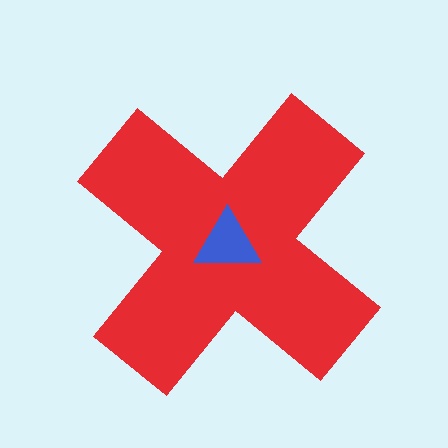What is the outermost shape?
The red cross.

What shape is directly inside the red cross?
The blue triangle.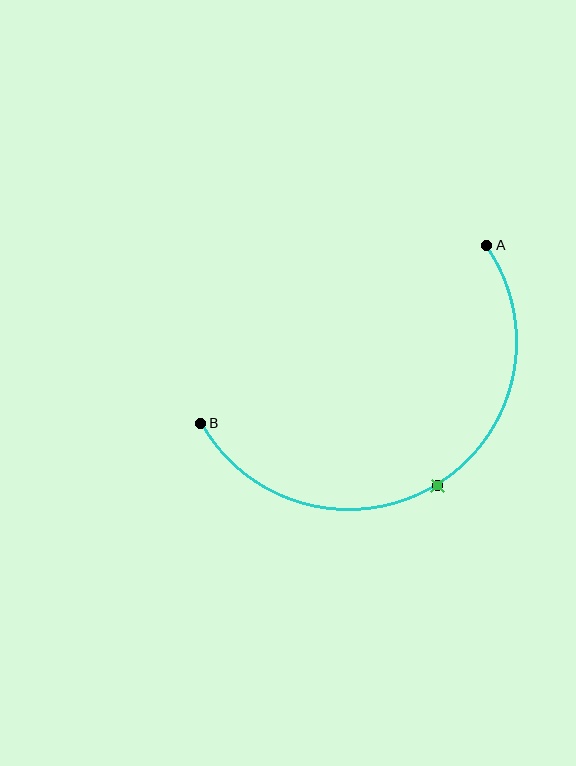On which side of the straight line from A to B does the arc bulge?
The arc bulges below the straight line connecting A and B.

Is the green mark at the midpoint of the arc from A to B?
Yes. The green mark lies on the arc at equal arc-length from both A and B — it is the arc midpoint.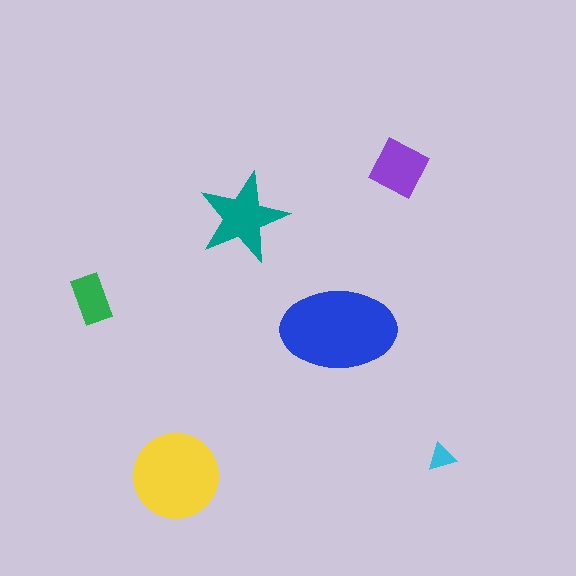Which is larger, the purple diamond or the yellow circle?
The yellow circle.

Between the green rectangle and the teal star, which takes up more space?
The teal star.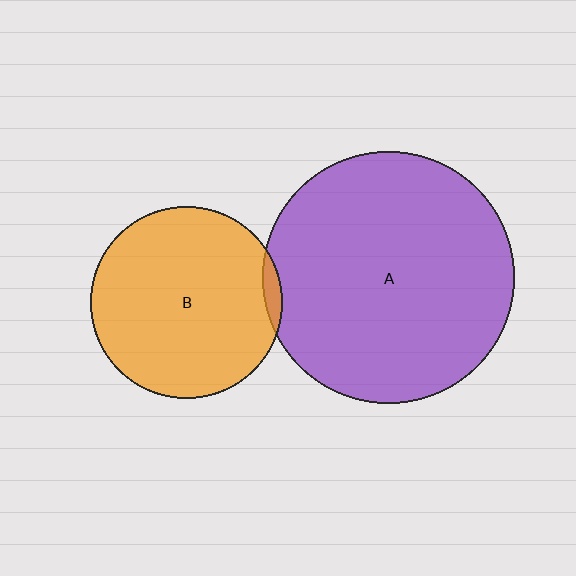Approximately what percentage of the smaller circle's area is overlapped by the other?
Approximately 5%.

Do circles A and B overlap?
Yes.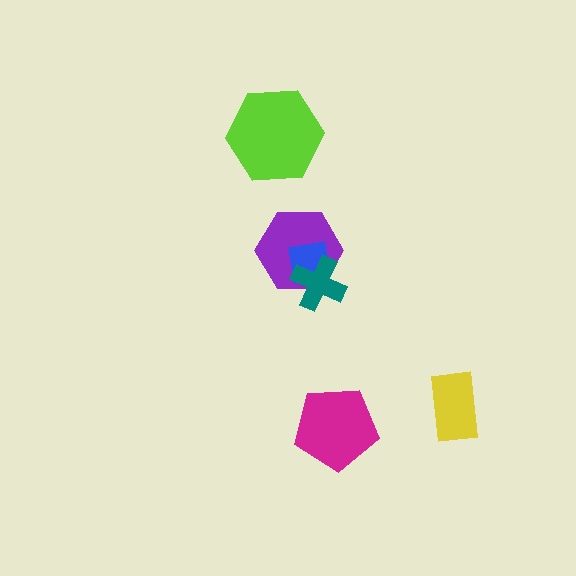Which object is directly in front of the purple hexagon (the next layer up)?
The blue square is directly in front of the purple hexagon.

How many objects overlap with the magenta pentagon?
0 objects overlap with the magenta pentagon.